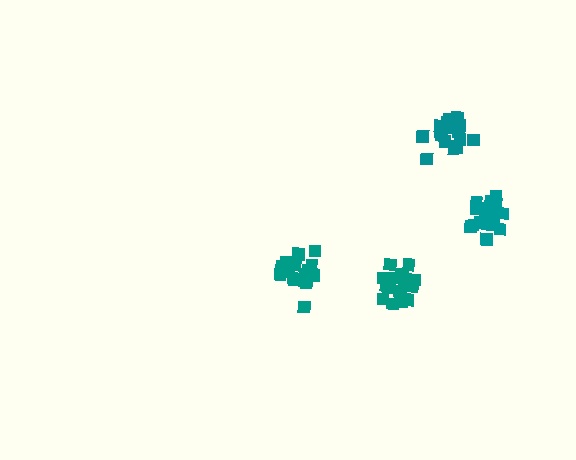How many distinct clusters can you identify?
There are 4 distinct clusters.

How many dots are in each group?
Group 1: 19 dots, Group 2: 20 dots, Group 3: 19 dots, Group 4: 19 dots (77 total).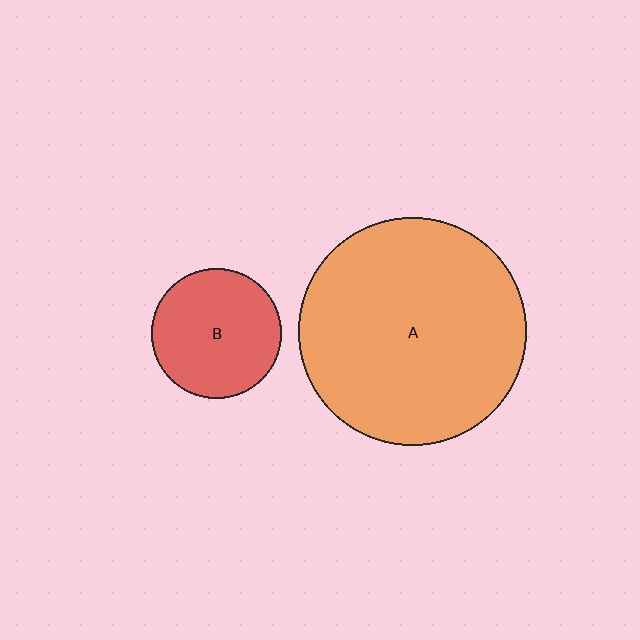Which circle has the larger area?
Circle A (orange).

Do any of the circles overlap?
No, none of the circles overlap.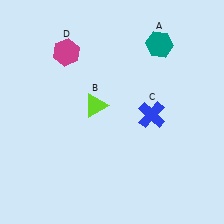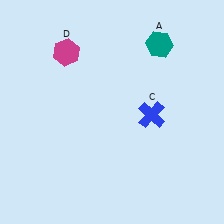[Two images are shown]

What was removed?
The lime triangle (B) was removed in Image 2.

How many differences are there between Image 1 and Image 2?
There is 1 difference between the two images.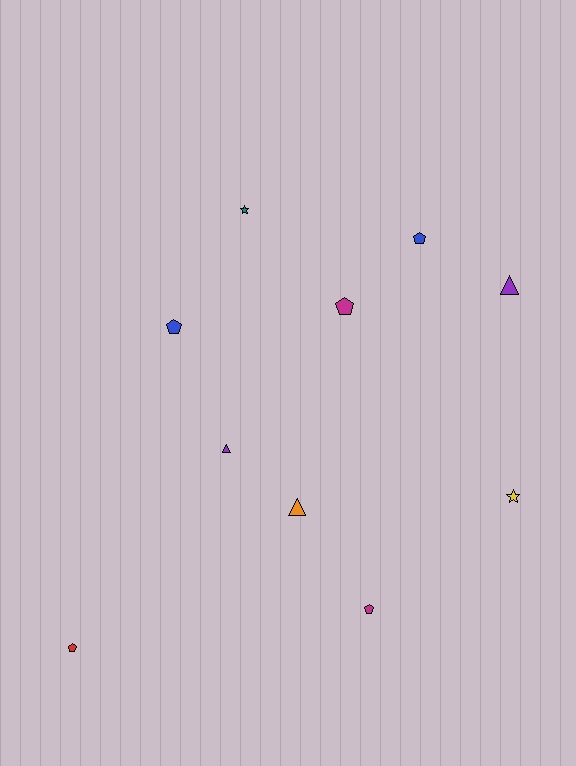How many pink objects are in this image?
There are no pink objects.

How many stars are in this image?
There are 2 stars.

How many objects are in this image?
There are 10 objects.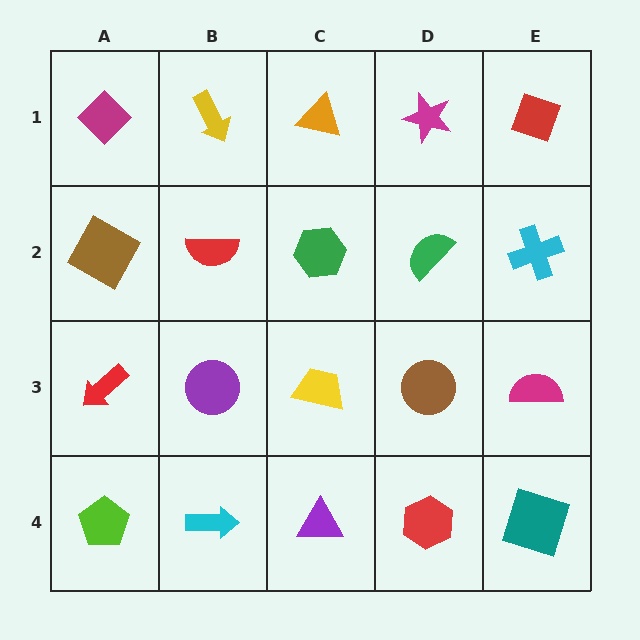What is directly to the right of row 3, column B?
A yellow trapezoid.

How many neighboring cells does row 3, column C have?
4.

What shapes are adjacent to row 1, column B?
A red semicircle (row 2, column B), a magenta diamond (row 1, column A), an orange triangle (row 1, column C).